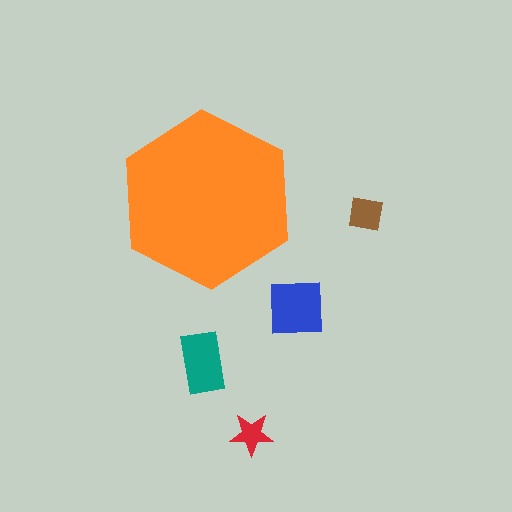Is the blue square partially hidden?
No, the blue square is fully visible.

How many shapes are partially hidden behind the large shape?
0 shapes are partially hidden.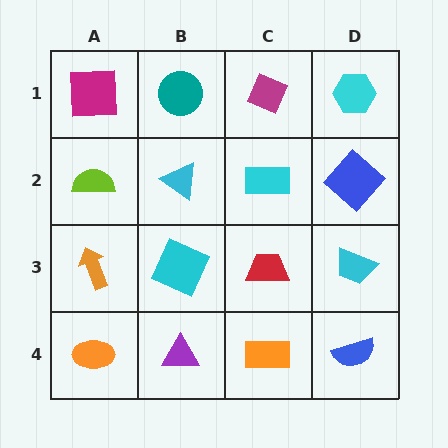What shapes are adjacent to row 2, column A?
A magenta square (row 1, column A), an orange arrow (row 3, column A), a cyan triangle (row 2, column B).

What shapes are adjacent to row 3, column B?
A cyan triangle (row 2, column B), a purple triangle (row 4, column B), an orange arrow (row 3, column A), a red trapezoid (row 3, column C).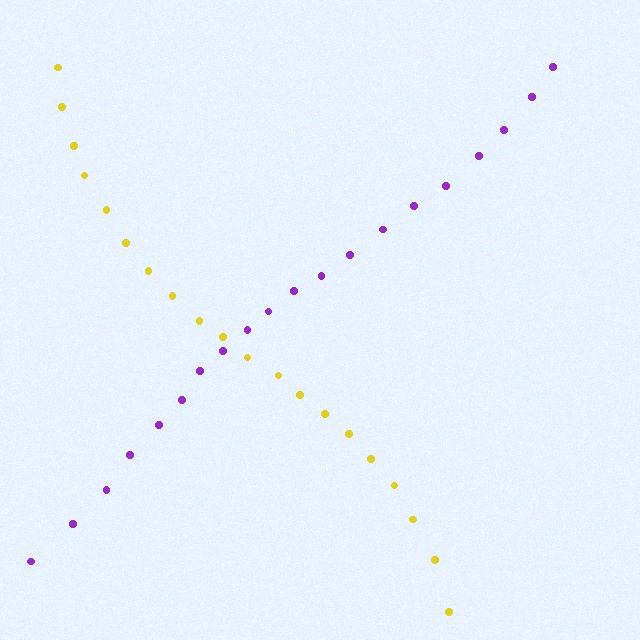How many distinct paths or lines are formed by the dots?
There are 2 distinct paths.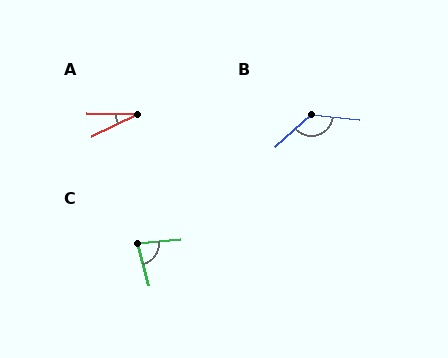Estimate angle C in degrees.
Approximately 80 degrees.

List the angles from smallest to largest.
A (27°), C (80°), B (132°).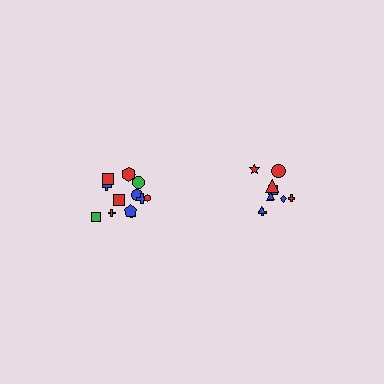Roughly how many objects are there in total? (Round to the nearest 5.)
Roughly 25 objects in total.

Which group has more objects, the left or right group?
The left group.